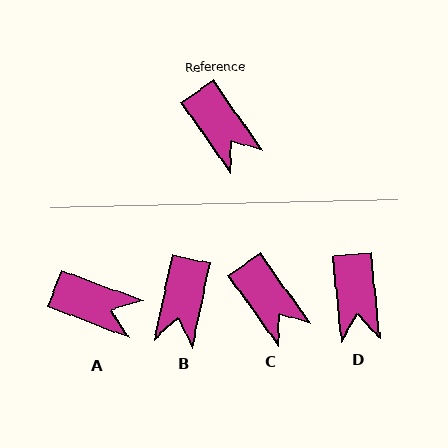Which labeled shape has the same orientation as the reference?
C.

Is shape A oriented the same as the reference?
No, it is off by about 34 degrees.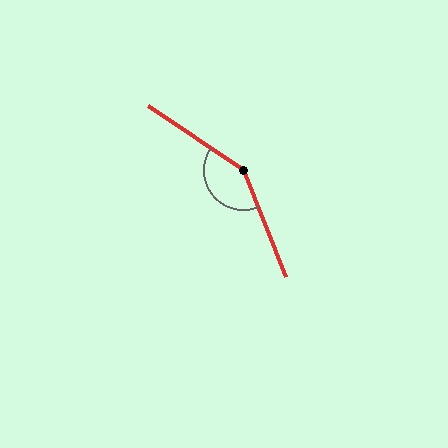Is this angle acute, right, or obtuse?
It is obtuse.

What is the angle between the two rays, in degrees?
Approximately 146 degrees.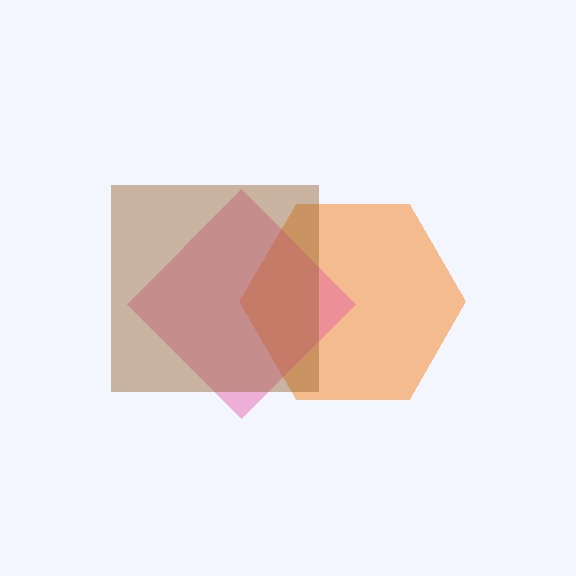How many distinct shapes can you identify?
There are 3 distinct shapes: an orange hexagon, a pink diamond, a brown square.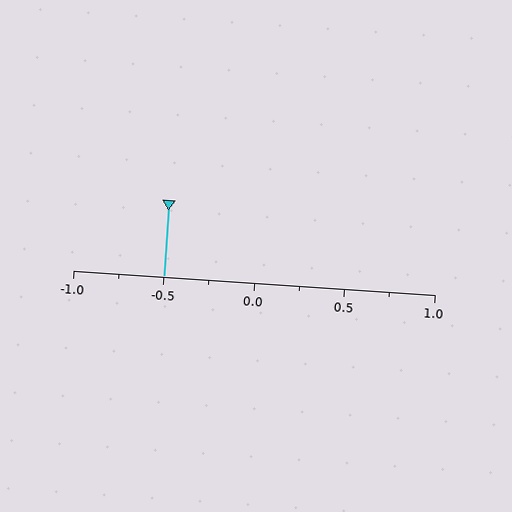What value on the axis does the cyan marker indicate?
The marker indicates approximately -0.5.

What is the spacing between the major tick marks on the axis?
The major ticks are spaced 0.5 apart.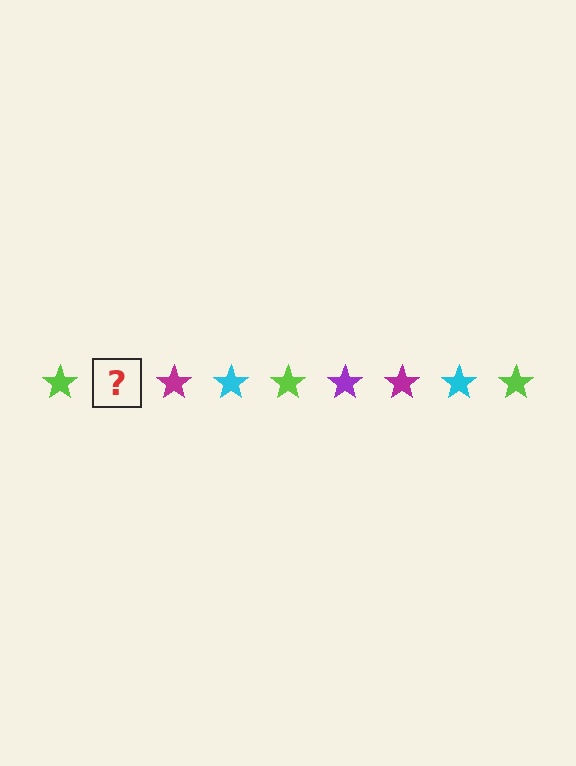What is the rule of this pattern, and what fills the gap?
The rule is that the pattern cycles through lime, purple, magenta, cyan stars. The gap should be filled with a purple star.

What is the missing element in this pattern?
The missing element is a purple star.